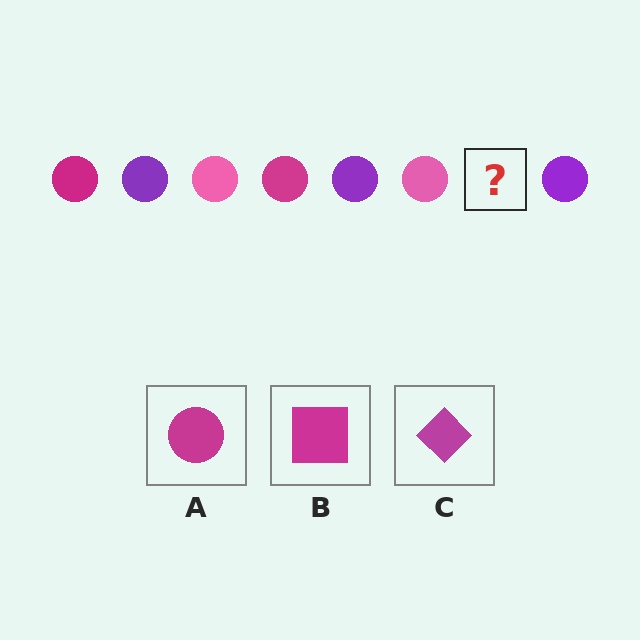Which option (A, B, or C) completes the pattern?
A.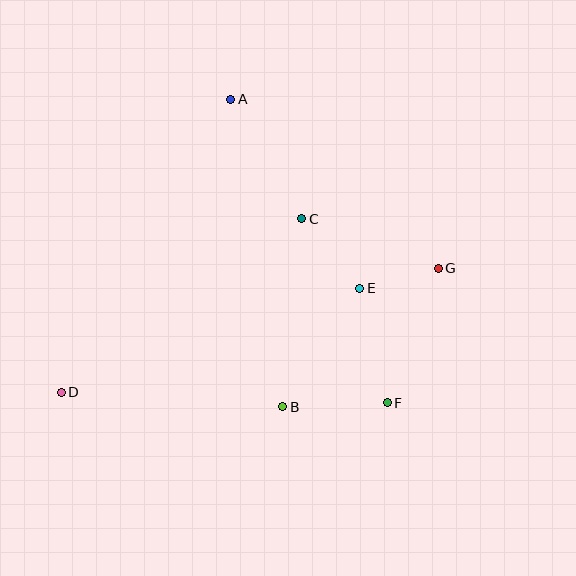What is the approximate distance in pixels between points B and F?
The distance between B and F is approximately 104 pixels.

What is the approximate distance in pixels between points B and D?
The distance between B and D is approximately 222 pixels.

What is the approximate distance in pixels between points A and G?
The distance between A and G is approximately 267 pixels.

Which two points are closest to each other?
Points E and G are closest to each other.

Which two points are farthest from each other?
Points D and G are farthest from each other.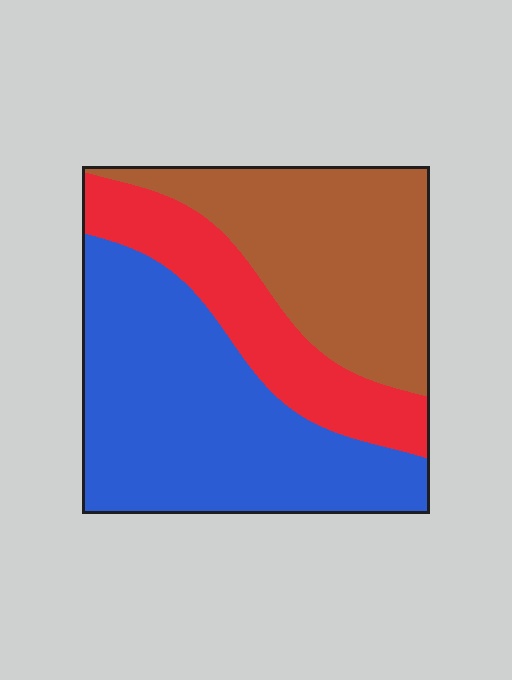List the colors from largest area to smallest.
From largest to smallest: blue, brown, red.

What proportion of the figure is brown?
Brown covers around 35% of the figure.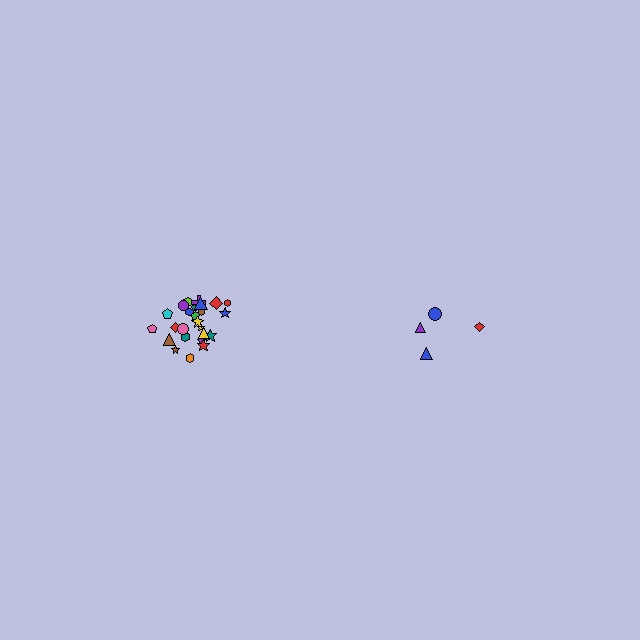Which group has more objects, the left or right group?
The left group.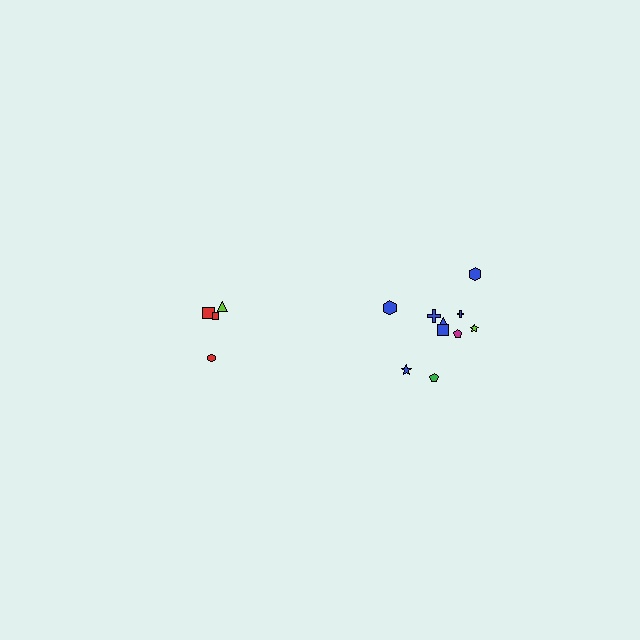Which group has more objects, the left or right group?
The right group.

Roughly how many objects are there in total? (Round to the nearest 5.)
Roughly 15 objects in total.